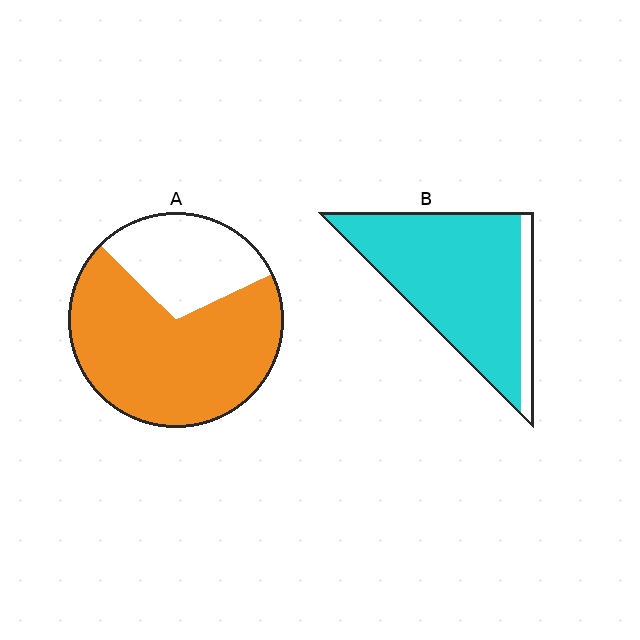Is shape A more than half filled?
Yes.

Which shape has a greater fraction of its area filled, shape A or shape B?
Shape B.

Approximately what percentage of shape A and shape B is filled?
A is approximately 70% and B is approximately 90%.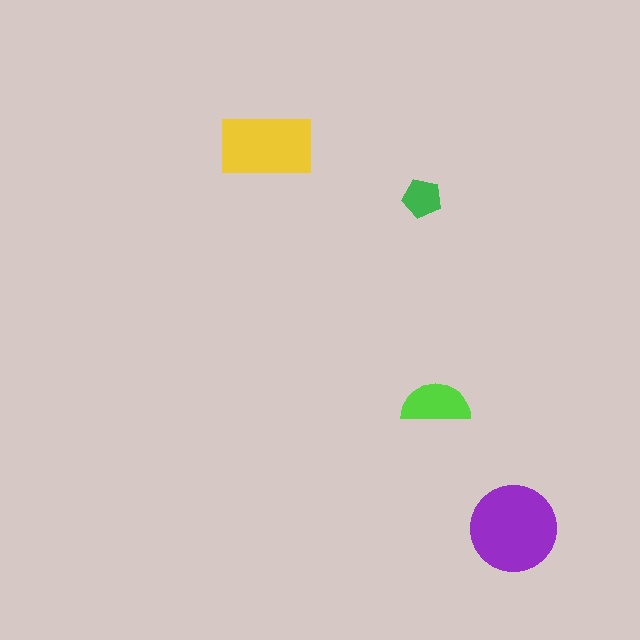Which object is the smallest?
The green pentagon.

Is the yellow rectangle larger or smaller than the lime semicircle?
Larger.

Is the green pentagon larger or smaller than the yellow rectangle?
Smaller.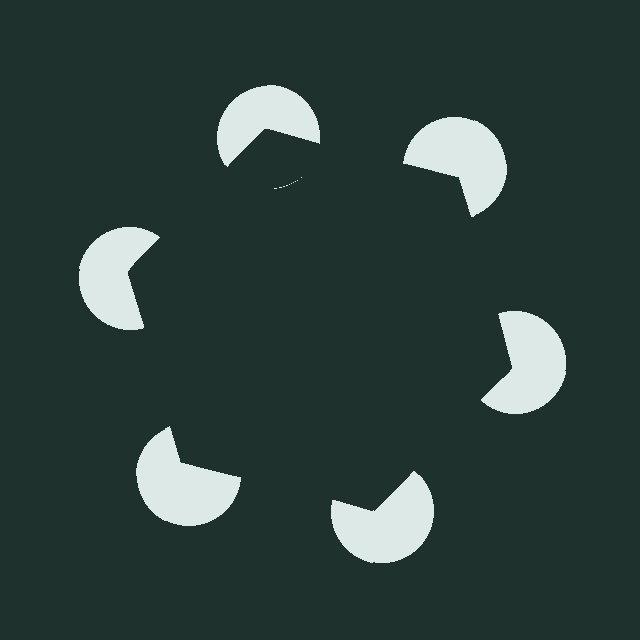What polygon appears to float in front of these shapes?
An illusory hexagon — its edges are inferred from the aligned wedge cuts in the pac-man discs, not physically drawn.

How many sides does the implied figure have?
6 sides.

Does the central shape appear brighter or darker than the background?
It typically appears slightly darker than the background, even though no actual brightness change is drawn.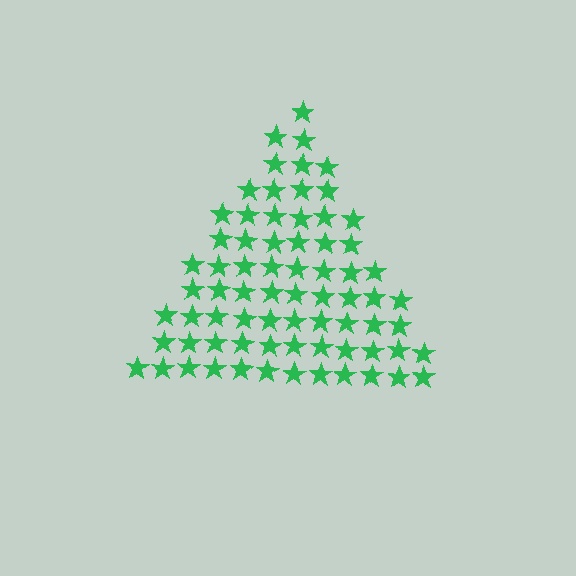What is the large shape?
The large shape is a triangle.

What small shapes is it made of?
It is made of small stars.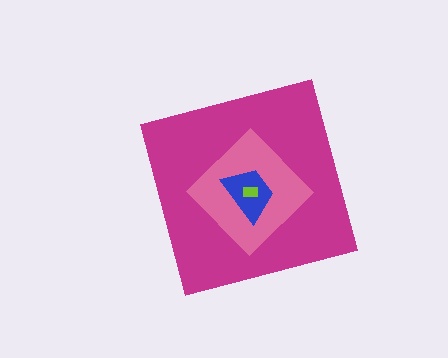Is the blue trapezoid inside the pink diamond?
Yes.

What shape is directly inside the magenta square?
The pink diamond.